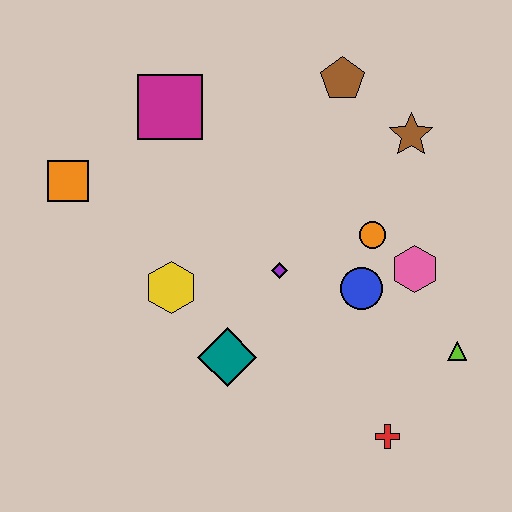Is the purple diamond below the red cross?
No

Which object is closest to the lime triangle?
The pink hexagon is closest to the lime triangle.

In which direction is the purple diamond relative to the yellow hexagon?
The purple diamond is to the right of the yellow hexagon.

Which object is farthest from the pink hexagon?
The orange square is farthest from the pink hexagon.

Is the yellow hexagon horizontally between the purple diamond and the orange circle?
No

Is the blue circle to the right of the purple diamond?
Yes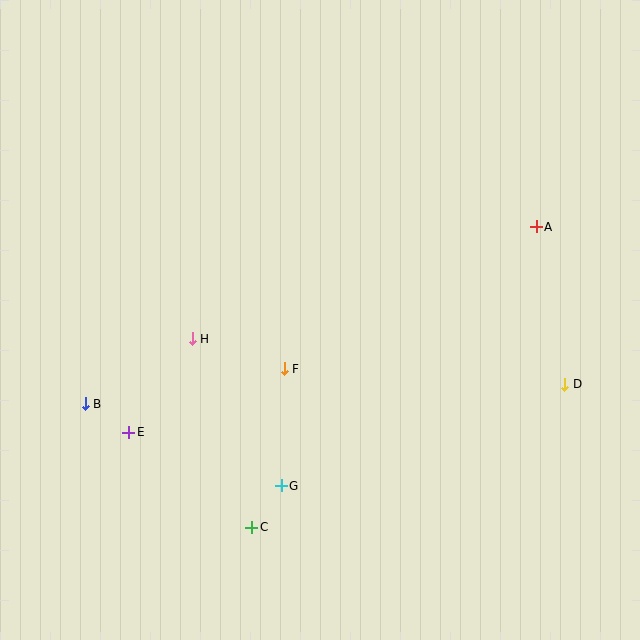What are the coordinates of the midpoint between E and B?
The midpoint between E and B is at (107, 418).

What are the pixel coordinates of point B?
Point B is at (85, 404).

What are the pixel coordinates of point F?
Point F is at (284, 369).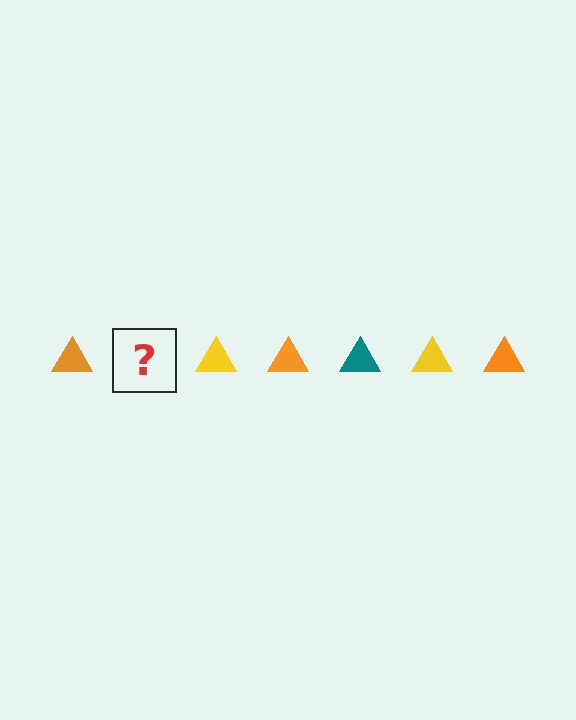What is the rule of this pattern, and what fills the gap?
The rule is that the pattern cycles through orange, teal, yellow triangles. The gap should be filled with a teal triangle.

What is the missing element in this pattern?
The missing element is a teal triangle.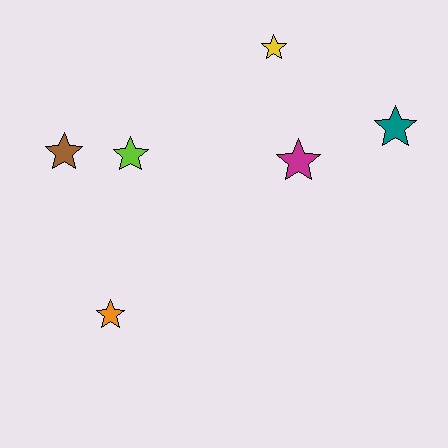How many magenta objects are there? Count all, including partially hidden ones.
There is 1 magenta object.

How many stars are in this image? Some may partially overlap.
There are 6 stars.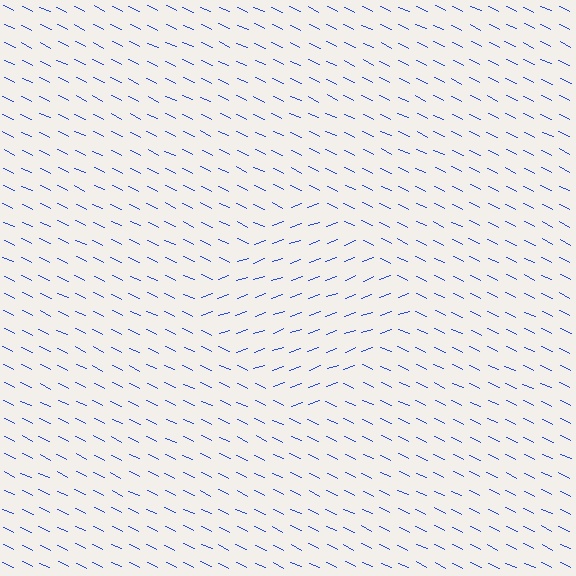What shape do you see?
I see a diamond.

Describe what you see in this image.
The image is filled with small blue line segments. A diamond region in the image has lines oriented differently from the surrounding lines, creating a visible texture boundary.